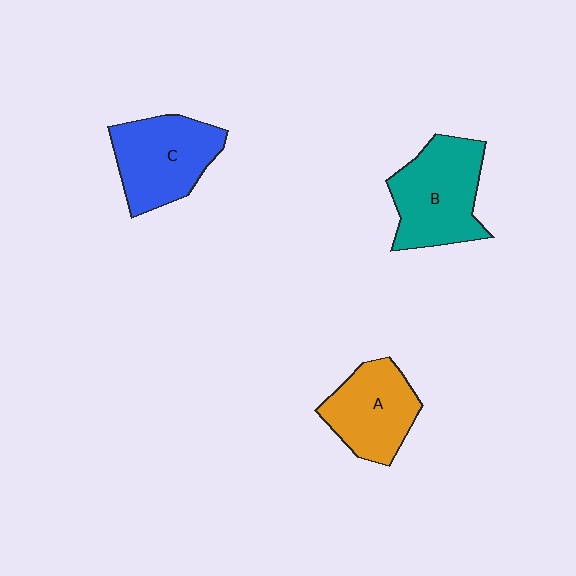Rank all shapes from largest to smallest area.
From largest to smallest: B (teal), C (blue), A (orange).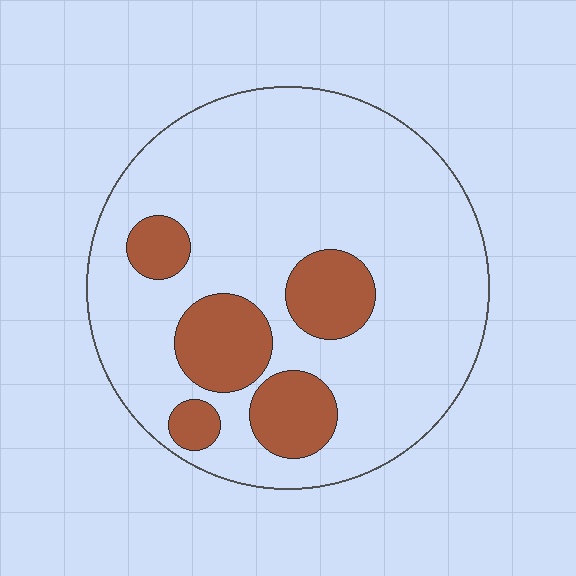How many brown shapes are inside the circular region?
5.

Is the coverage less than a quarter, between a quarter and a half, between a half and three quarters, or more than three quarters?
Less than a quarter.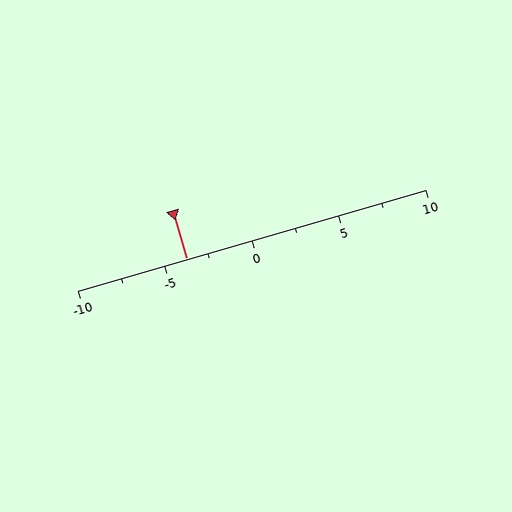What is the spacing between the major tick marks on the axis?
The major ticks are spaced 5 apart.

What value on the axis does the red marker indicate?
The marker indicates approximately -3.8.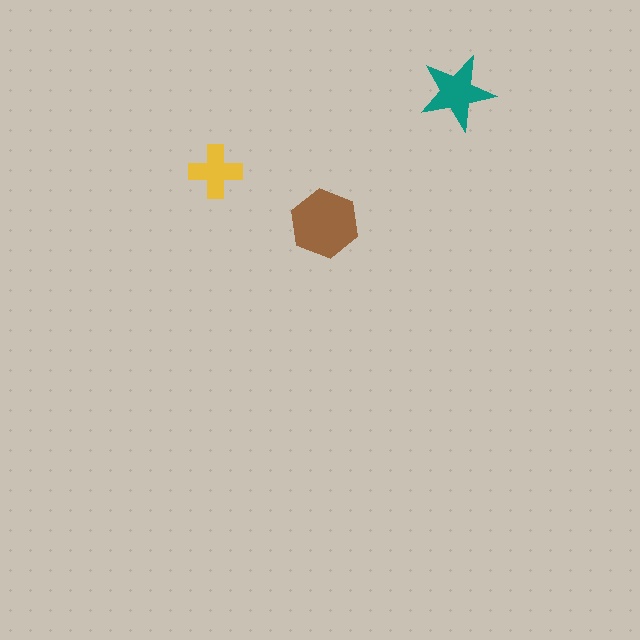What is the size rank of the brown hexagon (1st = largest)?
1st.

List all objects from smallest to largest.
The yellow cross, the teal star, the brown hexagon.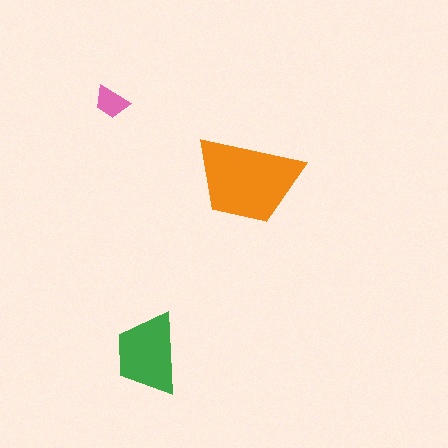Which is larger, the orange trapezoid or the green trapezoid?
The orange one.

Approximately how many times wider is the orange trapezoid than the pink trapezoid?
About 3 times wider.